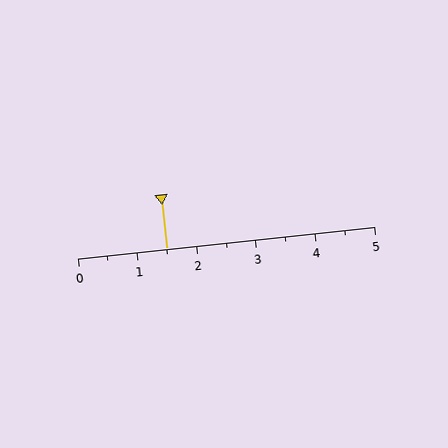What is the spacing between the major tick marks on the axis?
The major ticks are spaced 1 apart.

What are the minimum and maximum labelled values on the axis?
The axis runs from 0 to 5.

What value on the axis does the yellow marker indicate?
The marker indicates approximately 1.5.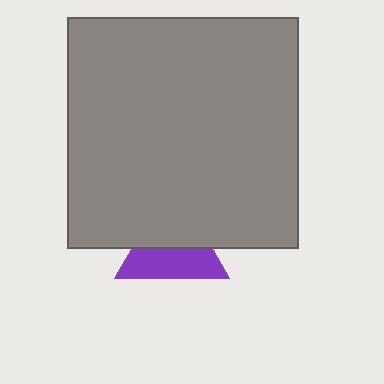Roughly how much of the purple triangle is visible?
About half of it is visible (roughly 50%).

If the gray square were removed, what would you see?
You would see the complete purple triangle.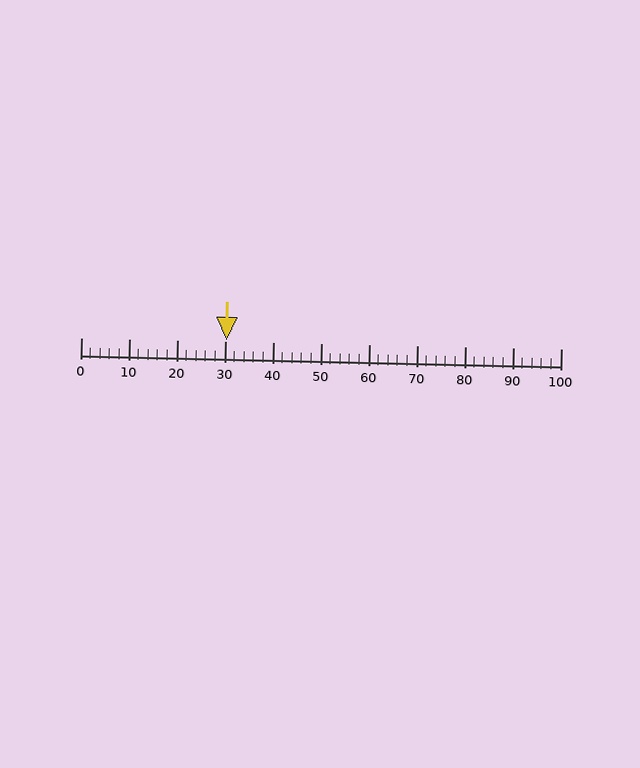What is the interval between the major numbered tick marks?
The major tick marks are spaced 10 units apart.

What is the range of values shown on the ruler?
The ruler shows values from 0 to 100.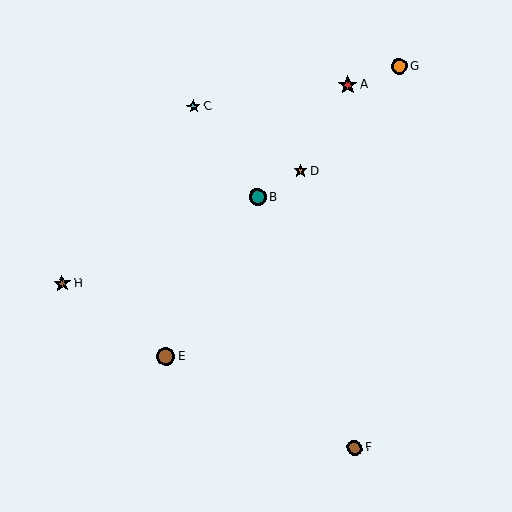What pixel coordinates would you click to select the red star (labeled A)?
Click at (348, 85) to select the red star A.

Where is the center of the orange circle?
The center of the orange circle is at (399, 66).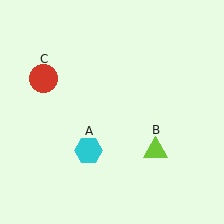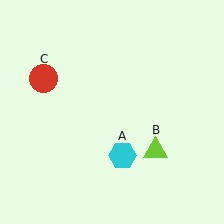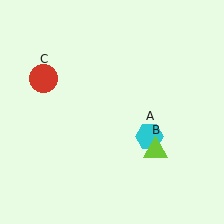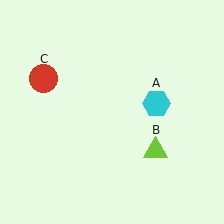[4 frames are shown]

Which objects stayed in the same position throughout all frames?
Lime triangle (object B) and red circle (object C) remained stationary.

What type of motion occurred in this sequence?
The cyan hexagon (object A) rotated counterclockwise around the center of the scene.